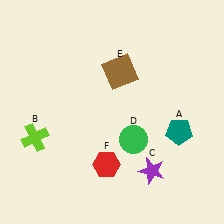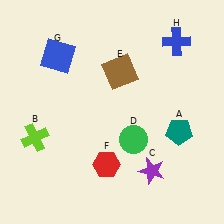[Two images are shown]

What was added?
A blue square (G), a blue cross (H) were added in Image 2.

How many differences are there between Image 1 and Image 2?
There are 2 differences between the two images.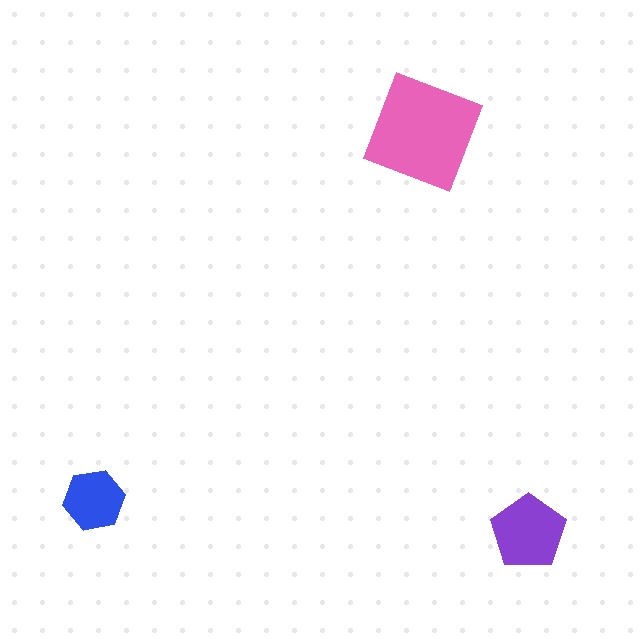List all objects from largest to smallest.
The pink square, the purple pentagon, the blue hexagon.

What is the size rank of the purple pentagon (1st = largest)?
2nd.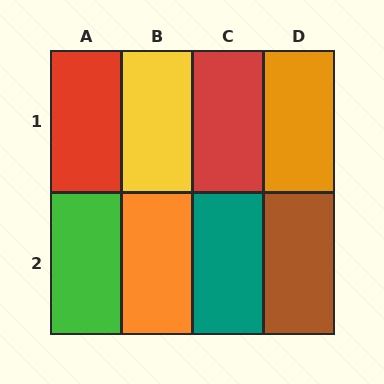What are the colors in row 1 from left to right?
Red, yellow, red, orange.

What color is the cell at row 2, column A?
Green.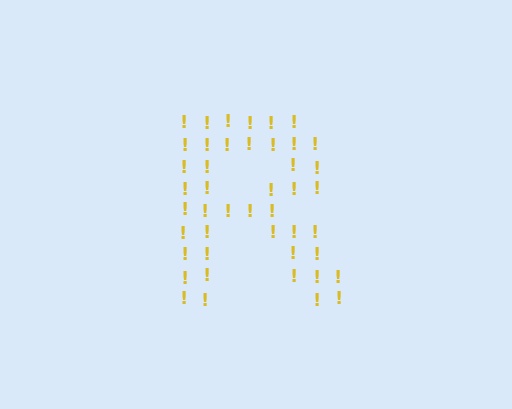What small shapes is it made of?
It is made of small exclamation marks.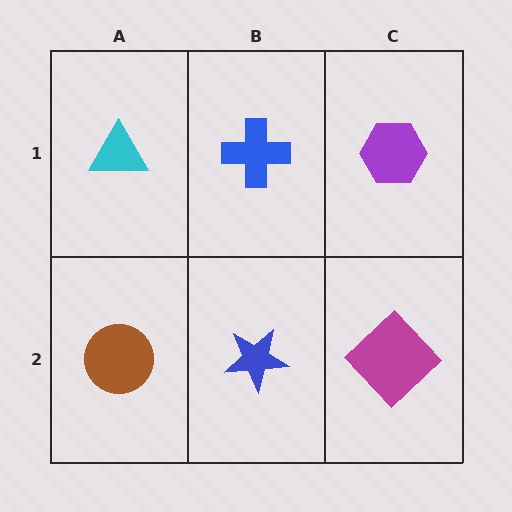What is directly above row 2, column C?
A purple hexagon.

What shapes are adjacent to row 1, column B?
A blue star (row 2, column B), a cyan triangle (row 1, column A), a purple hexagon (row 1, column C).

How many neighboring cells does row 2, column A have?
2.